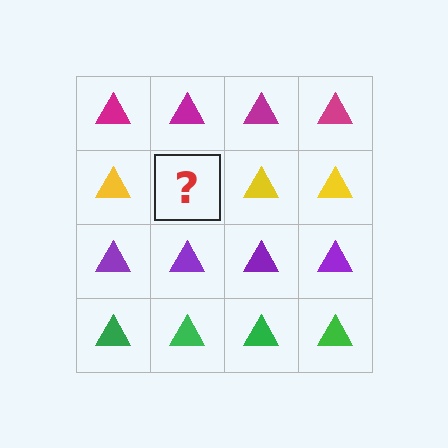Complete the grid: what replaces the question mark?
The question mark should be replaced with a yellow triangle.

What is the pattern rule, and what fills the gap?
The rule is that each row has a consistent color. The gap should be filled with a yellow triangle.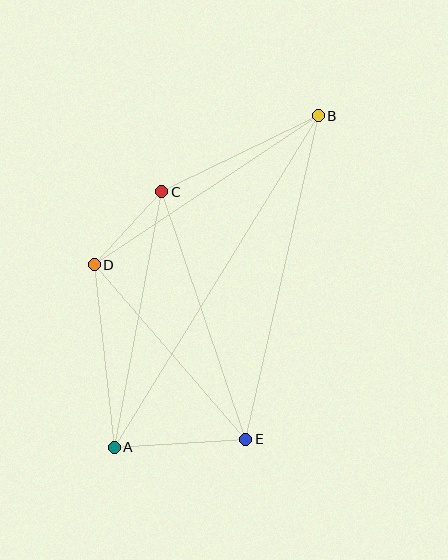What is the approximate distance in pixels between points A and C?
The distance between A and C is approximately 260 pixels.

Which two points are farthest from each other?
Points A and B are farthest from each other.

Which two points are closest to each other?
Points C and D are closest to each other.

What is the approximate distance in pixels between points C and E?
The distance between C and E is approximately 262 pixels.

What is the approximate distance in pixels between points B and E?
The distance between B and E is approximately 331 pixels.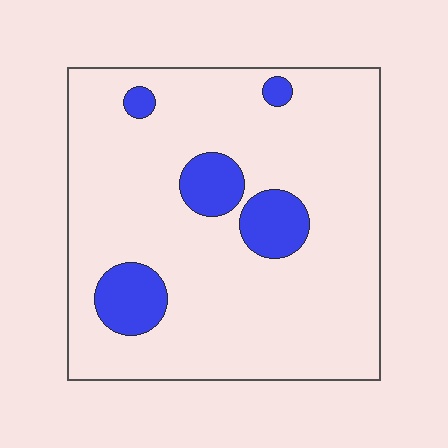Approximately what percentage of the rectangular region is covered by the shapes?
Approximately 15%.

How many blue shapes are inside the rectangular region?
5.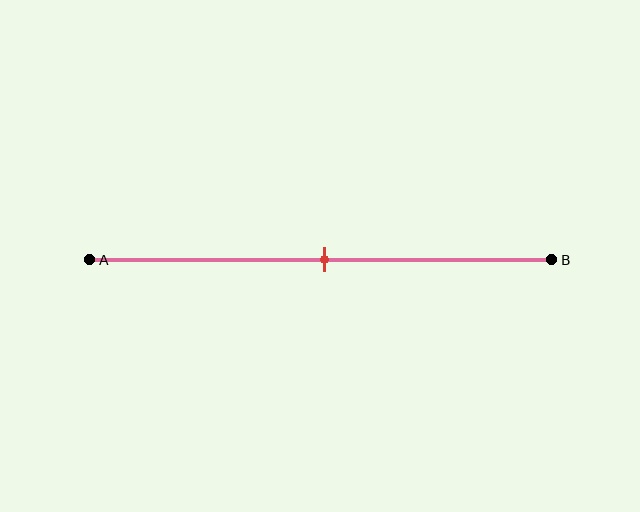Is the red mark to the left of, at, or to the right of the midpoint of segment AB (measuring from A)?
The red mark is approximately at the midpoint of segment AB.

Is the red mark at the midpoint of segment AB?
Yes, the mark is approximately at the midpoint.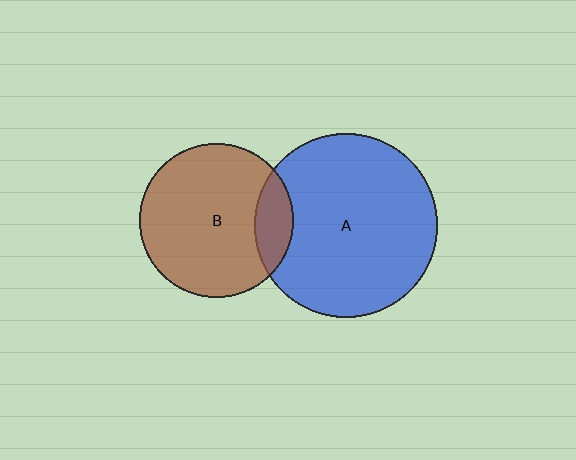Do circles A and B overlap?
Yes.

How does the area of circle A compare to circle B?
Approximately 1.4 times.